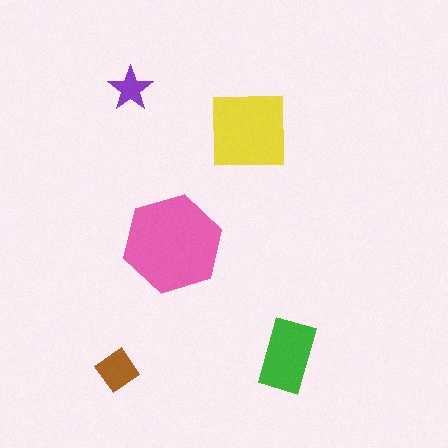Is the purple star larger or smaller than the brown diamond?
Smaller.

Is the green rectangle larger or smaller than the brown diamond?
Larger.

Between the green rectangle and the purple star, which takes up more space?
The green rectangle.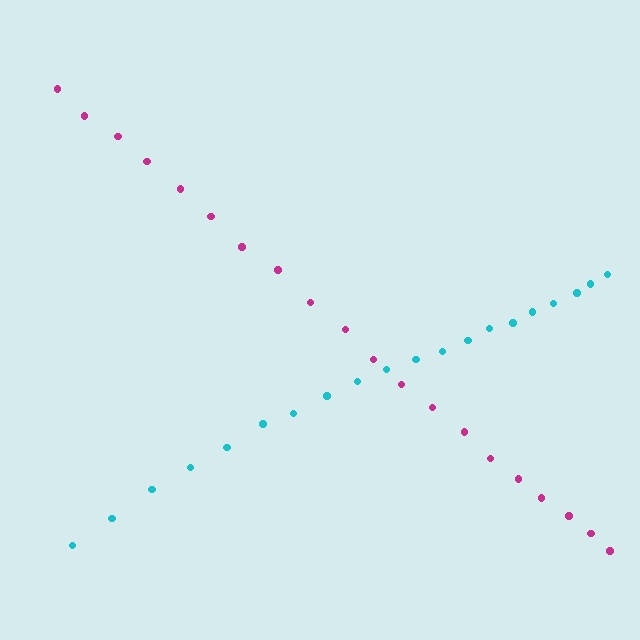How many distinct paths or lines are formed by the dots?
There are 2 distinct paths.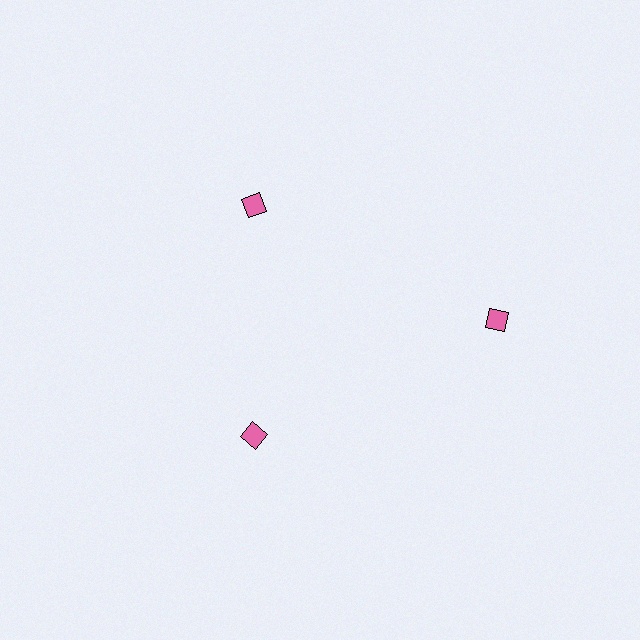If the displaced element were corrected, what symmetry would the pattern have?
It would have 3-fold rotational symmetry — the pattern would map onto itself every 120 degrees.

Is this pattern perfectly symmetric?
No. The 3 pink diamonds are arranged in a ring, but one element near the 3 o'clock position is pushed outward from the center, breaking the 3-fold rotational symmetry.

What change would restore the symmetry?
The symmetry would be restored by moving it inward, back onto the ring so that all 3 diamonds sit at equal angles and equal distance from the center.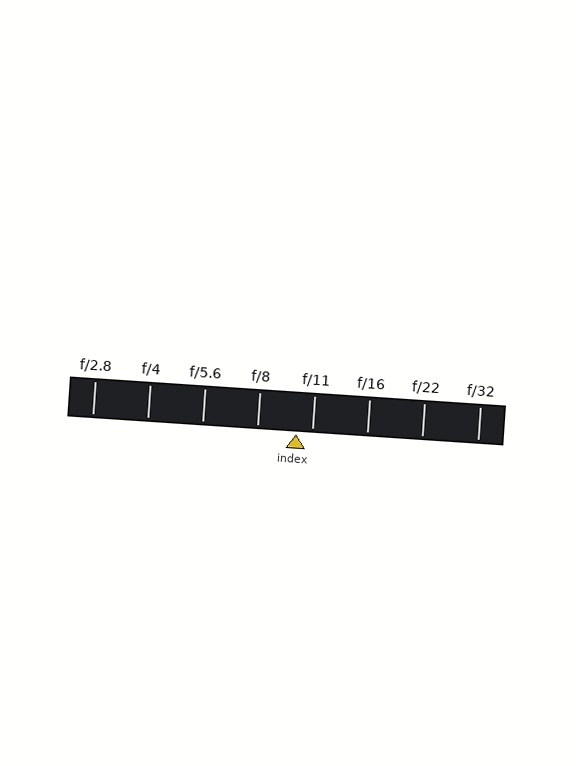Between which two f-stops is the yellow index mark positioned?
The index mark is between f/8 and f/11.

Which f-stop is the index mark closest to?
The index mark is closest to f/11.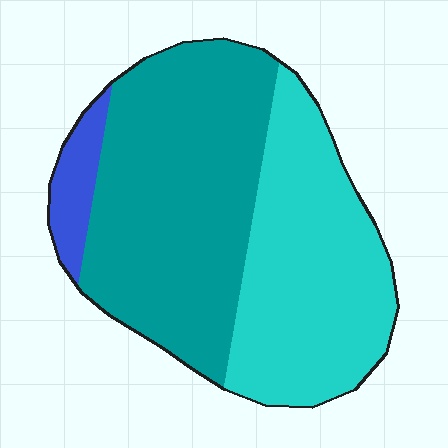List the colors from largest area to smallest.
From largest to smallest: teal, cyan, blue.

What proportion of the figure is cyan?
Cyan covers 41% of the figure.